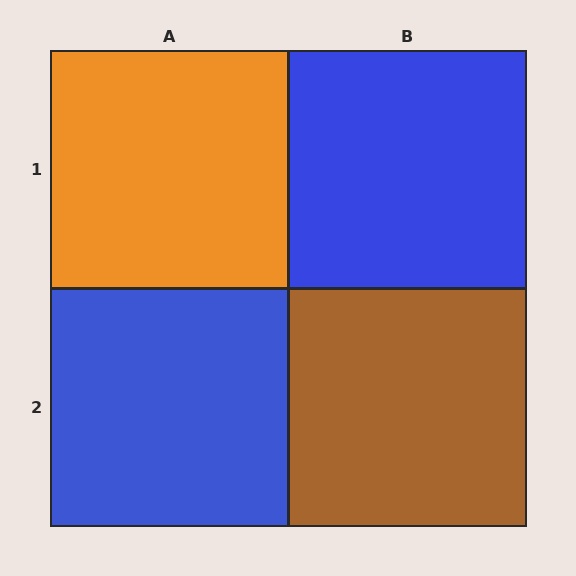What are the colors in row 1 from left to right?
Orange, blue.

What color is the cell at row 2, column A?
Blue.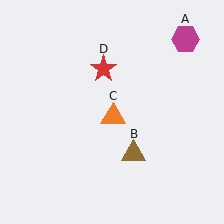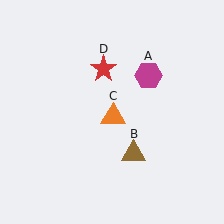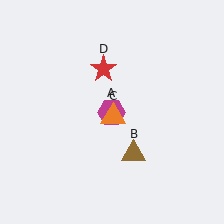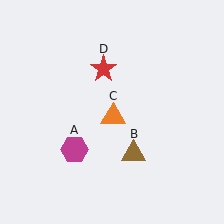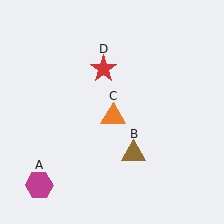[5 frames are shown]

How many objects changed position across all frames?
1 object changed position: magenta hexagon (object A).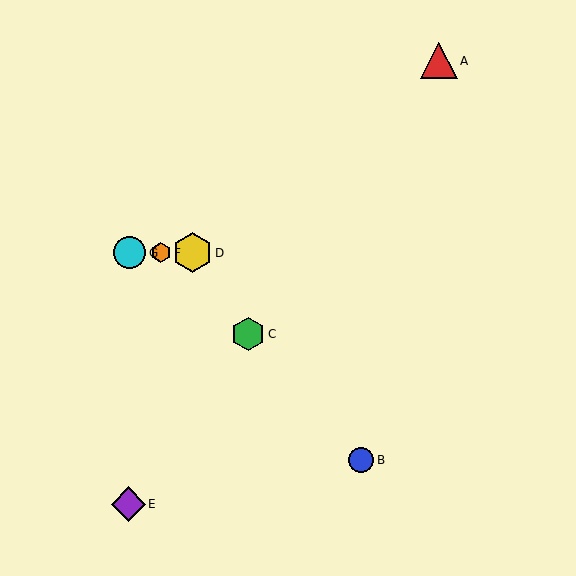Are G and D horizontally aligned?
Yes, both are at y≈253.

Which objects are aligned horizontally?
Objects D, F, G are aligned horizontally.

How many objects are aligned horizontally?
3 objects (D, F, G) are aligned horizontally.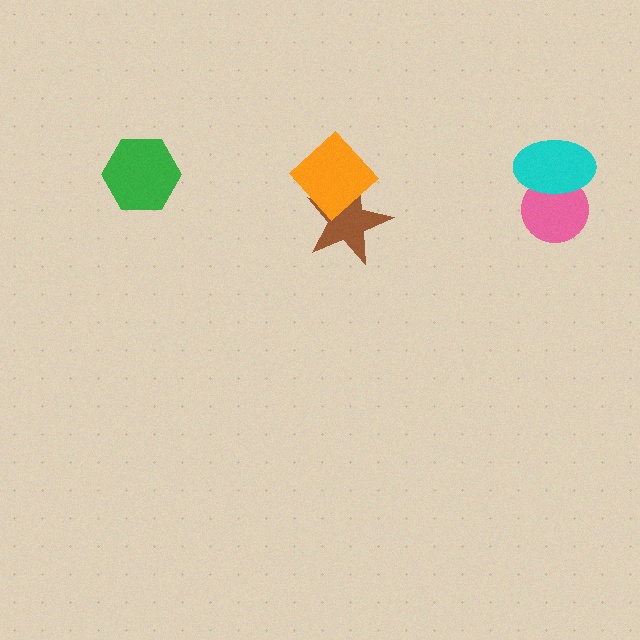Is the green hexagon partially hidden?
No, no other shape covers it.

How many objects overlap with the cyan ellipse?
1 object overlaps with the cyan ellipse.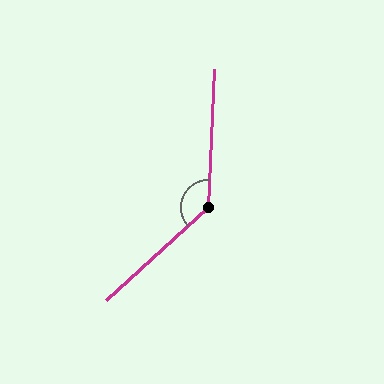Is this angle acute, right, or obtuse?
It is obtuse.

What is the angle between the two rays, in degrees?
Approximately 135 degrees.